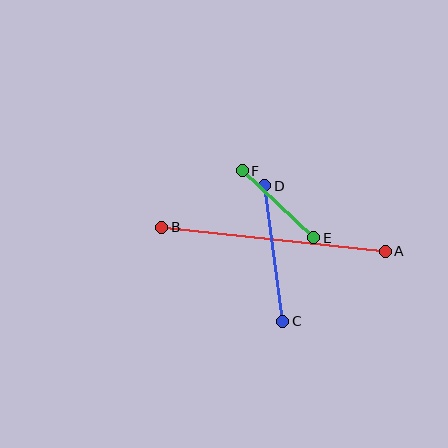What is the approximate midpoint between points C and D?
The midpoint is at approximately (274, 254) pixels.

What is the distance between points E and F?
The distance is approximately 98 pixels.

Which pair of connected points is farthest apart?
Points A and B are farthest apart.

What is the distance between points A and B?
The distance is approximately 225 pixels.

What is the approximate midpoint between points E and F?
The midpoint is at approximately (278, 204) pixels.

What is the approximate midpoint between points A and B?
The midpoint is at approximately (274, 239) pixels.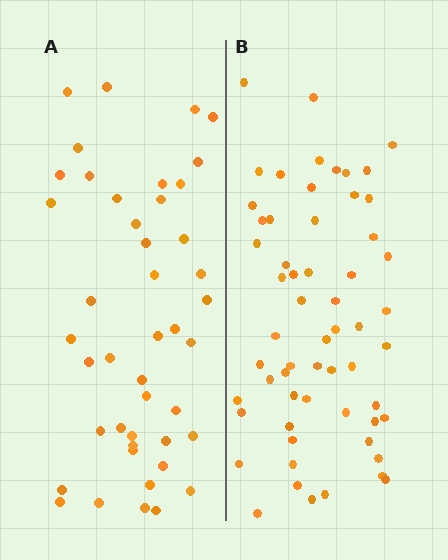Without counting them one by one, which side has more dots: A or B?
Region B (the right region) has more dots.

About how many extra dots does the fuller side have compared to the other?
Region B has approximately 15 more dots than region A.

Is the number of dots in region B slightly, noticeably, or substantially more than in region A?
Region B has noticeably more, but not dramatically so. The ratio is roughly 1.3 to 1.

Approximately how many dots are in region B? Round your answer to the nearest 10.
About 60 dots. (The exact count is 59, which rounds to 60.)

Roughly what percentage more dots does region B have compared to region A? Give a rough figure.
About 35% more.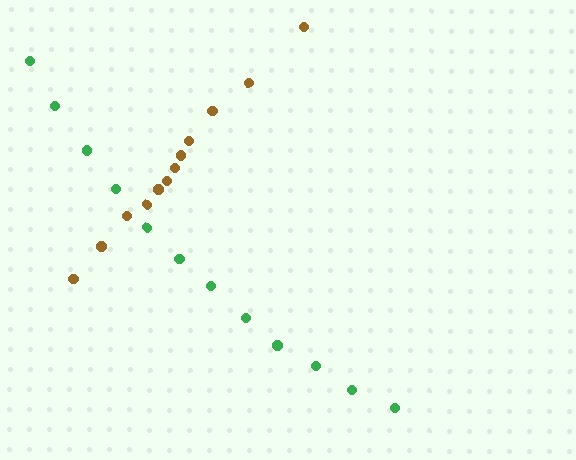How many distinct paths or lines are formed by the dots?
There are 2 distinct paths.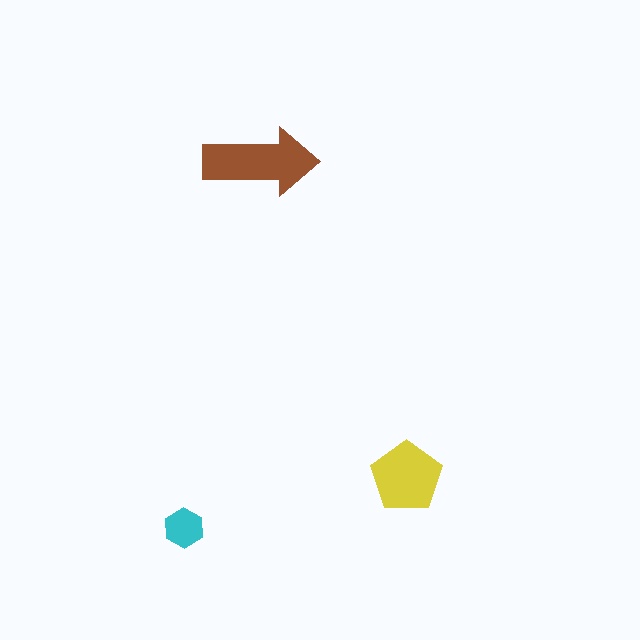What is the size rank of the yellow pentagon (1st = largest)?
2nd.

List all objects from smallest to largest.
The cyan hexagon, the yellow pentagon, the brown arrow.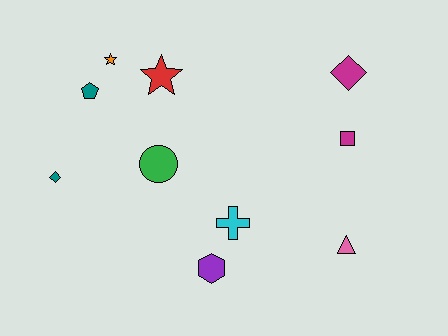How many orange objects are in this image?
There is 1 orange object.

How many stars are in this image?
There are 2 stars.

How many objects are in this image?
There are 10 objects.